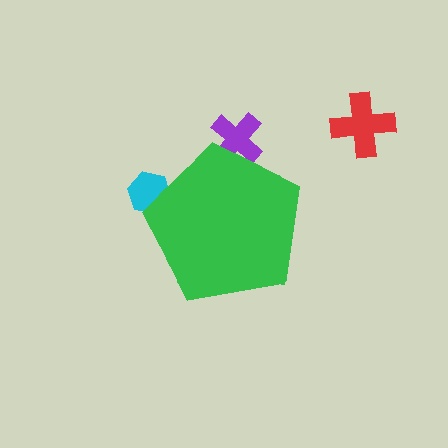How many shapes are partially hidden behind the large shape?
2 shapes are partially hidden.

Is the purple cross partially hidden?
Yes, the purple cross is partially hidden behind the green pentagon.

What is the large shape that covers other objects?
A green pentagon.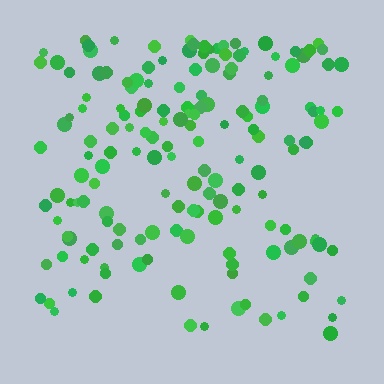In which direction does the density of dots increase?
From bottom to top, with the top side densest.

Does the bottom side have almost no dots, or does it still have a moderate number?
Still a moderate number, just noticeably fewer than the top.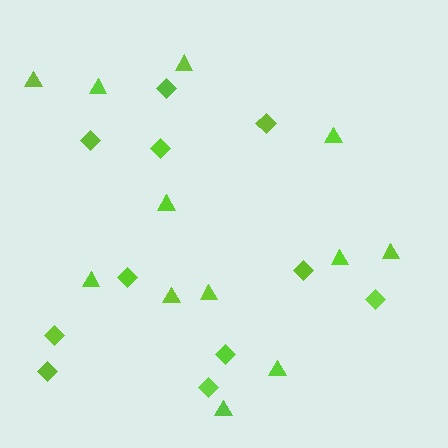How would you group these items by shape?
There are 2 groups: one group of diamonds (11) and one group of triangles (12).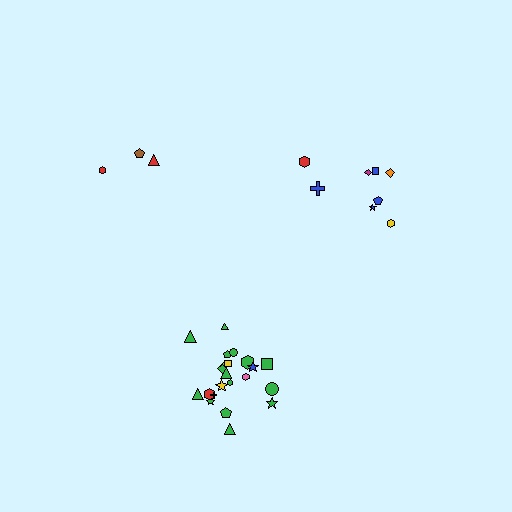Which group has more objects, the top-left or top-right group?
The top-right group.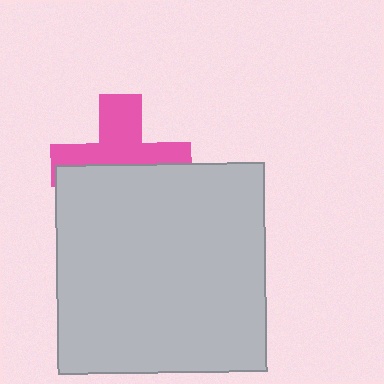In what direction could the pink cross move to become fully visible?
The pink cross could move up. That would shift it out from behind the light gray square entirely.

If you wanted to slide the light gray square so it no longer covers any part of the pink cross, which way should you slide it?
Slide it down — that is the most direct way to separate the two shapes.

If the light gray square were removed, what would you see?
You would see the complete pink cross.